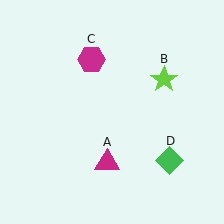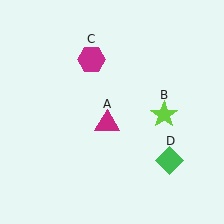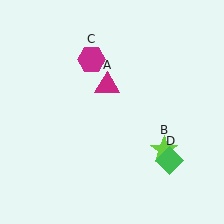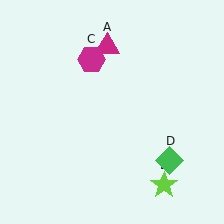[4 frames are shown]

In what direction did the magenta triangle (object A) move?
The magenta triangle (object A) moved up.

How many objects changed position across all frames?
2 objects changed position: magenta triangle (object A), lime star (object B).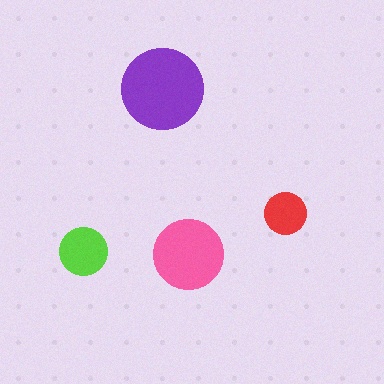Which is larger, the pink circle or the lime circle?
The pink one.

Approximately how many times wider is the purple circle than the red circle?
About 2 times wider.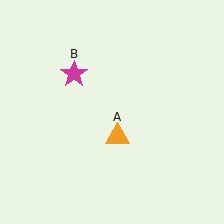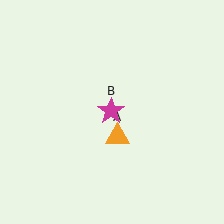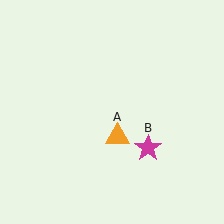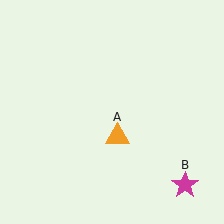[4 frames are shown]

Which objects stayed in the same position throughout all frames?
Orange triangle (object A) remained stationary.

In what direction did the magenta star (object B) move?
The magenta star (object B) moved down and to the right.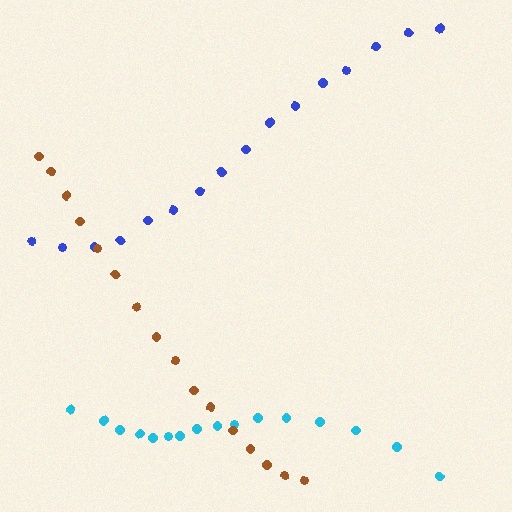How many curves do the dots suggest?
There are 3 distinct paths.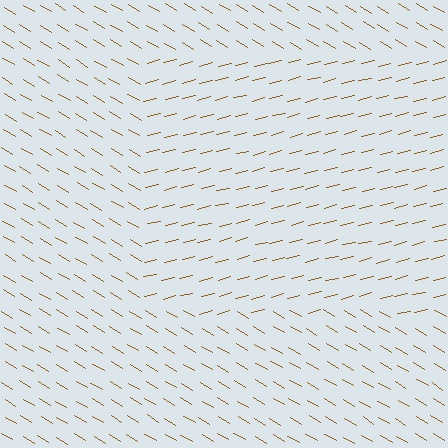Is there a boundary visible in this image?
Yes, there is a texture boundary formed by a change in line orientation.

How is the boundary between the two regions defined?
The boundary is defined purely by a change in line orientation (approximately 45 degrees difference). All lines are the same color and thickness.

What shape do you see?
I see a rectangle.